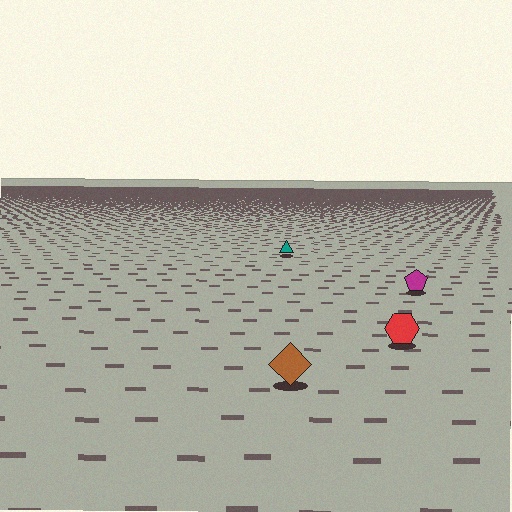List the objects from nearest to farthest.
From nearest to farthest: the brown diamond, the red hexagon, the magenta pentagon, the teal triangle.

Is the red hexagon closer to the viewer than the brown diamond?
No. The brown diamond is closer — you can tell from the texture gradient: the ground texture is coarser near it.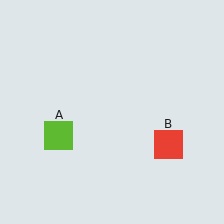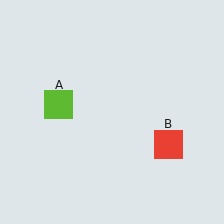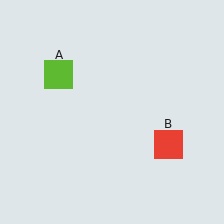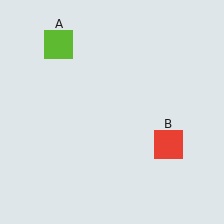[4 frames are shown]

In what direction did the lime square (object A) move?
The lime square (object A) moved up.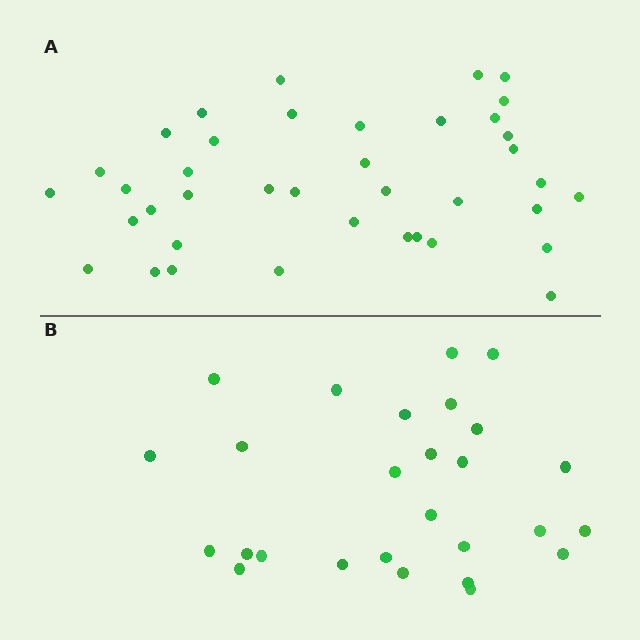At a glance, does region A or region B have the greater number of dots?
Region A (the top region) has more dots.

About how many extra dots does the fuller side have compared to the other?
Region A has roughly 12 or so more dots than region B.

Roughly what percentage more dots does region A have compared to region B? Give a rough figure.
About 45% more.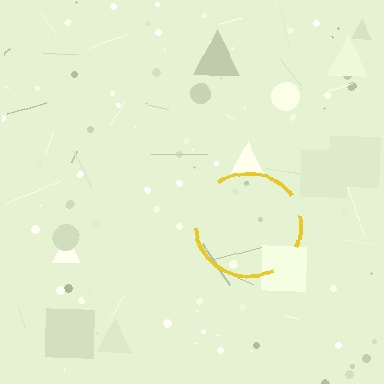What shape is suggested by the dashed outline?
The dashed outline suggests a circle.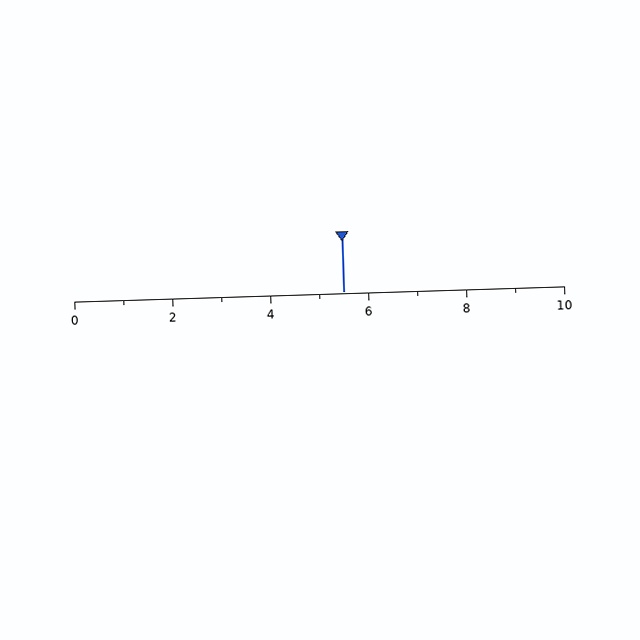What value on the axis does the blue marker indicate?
The marker indicates approximately 5.5.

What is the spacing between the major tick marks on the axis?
The major ticks are spaced 2 apart.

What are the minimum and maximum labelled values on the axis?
The axis runs from 0 to 10.